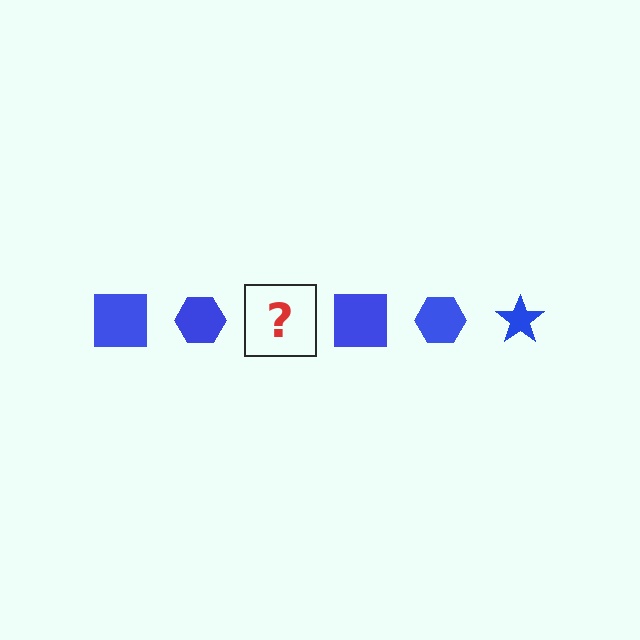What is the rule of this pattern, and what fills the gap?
The rule is that the pattern cycles through square, hexagon, star shapes in blue. The gap should be filled with a blue star.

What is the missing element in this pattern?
The missing element is a blue star.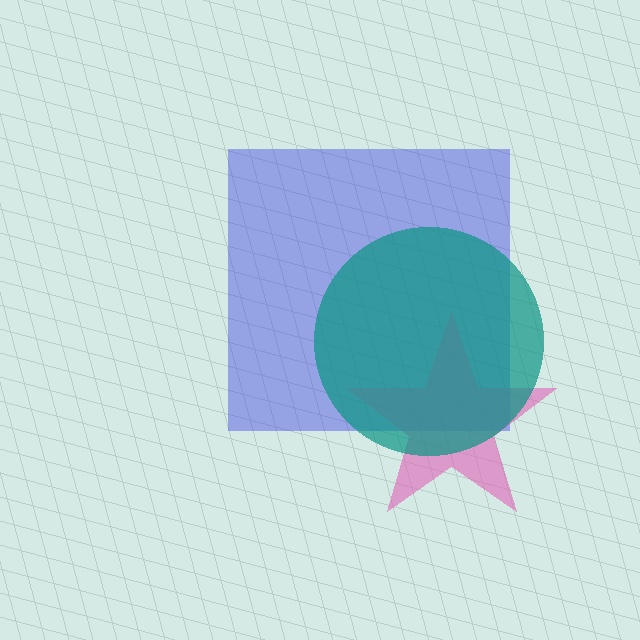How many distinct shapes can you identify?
There are 3 distinct shapes: a blue square, a pink star, a teal circle.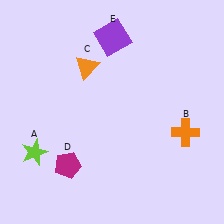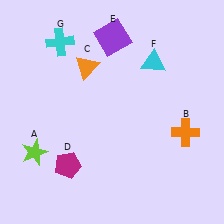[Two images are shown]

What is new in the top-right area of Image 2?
A cyan triangle (F) was added in the top-right area of Image 2.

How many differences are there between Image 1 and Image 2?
There are 2 differences between the two images.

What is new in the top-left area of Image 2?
A cyan cross (G) was added in the top-left area of Image 2.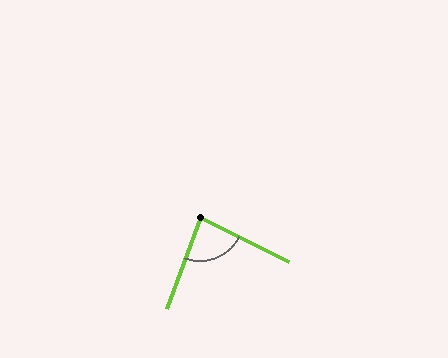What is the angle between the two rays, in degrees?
Approximately 84 degrees.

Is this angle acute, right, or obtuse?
It is acute.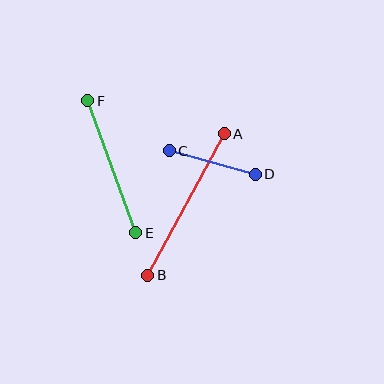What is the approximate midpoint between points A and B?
The midpoint is at approximately (186, 205) pixels.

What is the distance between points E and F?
The distance is approximately 141 pixels.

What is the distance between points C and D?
The distance is approximately 89 pixels.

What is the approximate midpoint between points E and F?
The midpoint is at approximately (112, 167) pixels.